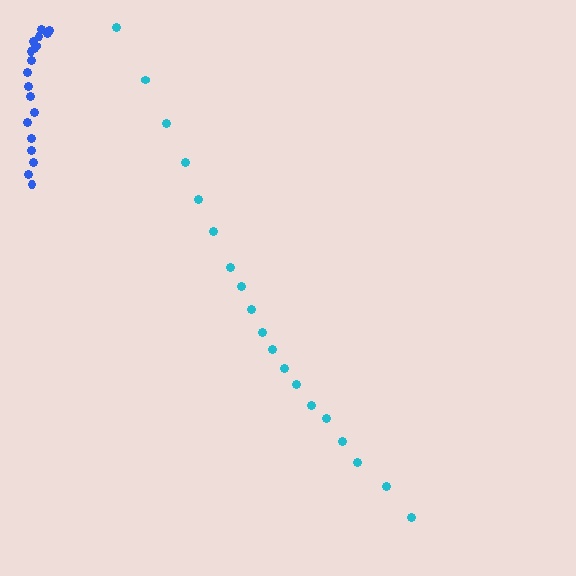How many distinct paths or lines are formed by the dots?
There are 2 distinct paths.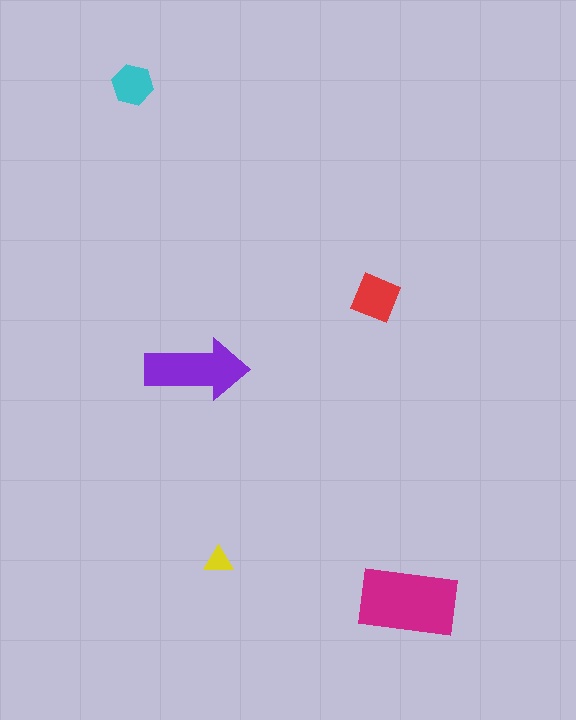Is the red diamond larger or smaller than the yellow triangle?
Larger.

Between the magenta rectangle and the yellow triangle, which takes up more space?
The magenta rectangle.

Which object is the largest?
The magenta rectangle.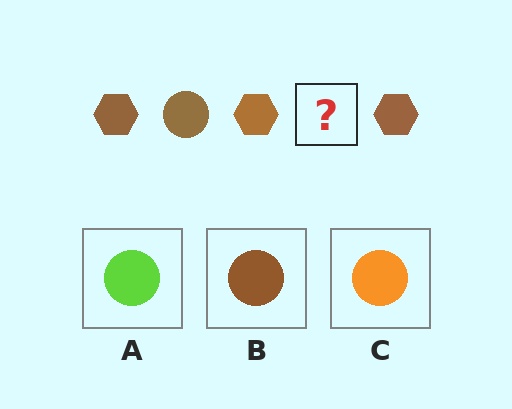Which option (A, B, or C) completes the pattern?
B.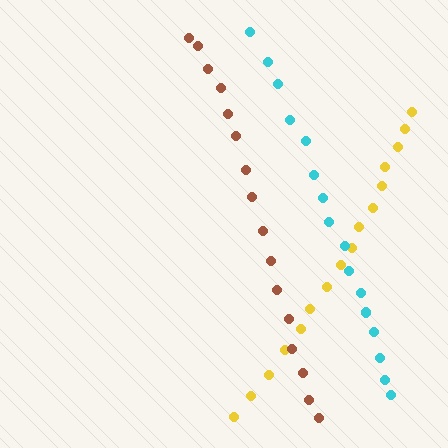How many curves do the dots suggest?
There are 3 distinct paths.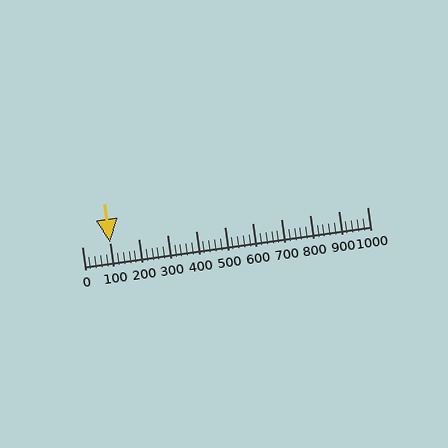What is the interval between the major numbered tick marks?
The major tick marks are spaced 100 units apart.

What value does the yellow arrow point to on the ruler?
The yellow arrow points to approximately 100.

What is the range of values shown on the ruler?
The ruler shows values from 0 to 1000.